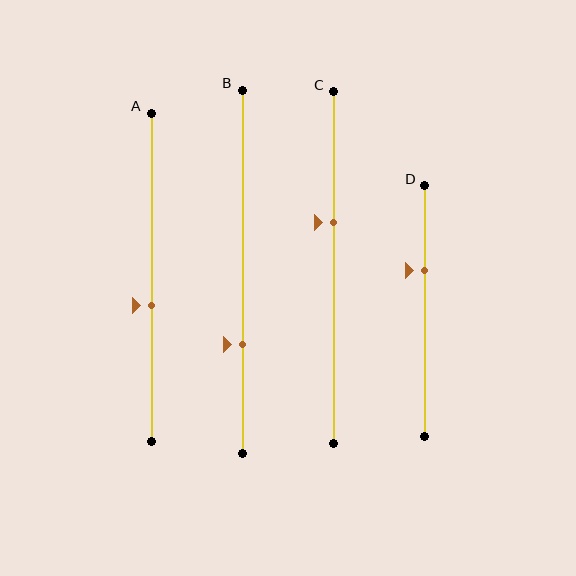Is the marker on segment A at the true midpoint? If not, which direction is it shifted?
No, the marker on segment A is shifted downward by about 8% of the segment length.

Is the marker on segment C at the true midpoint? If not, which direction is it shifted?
No, the marker on segment C is shifted upward by about 13% of the segment length.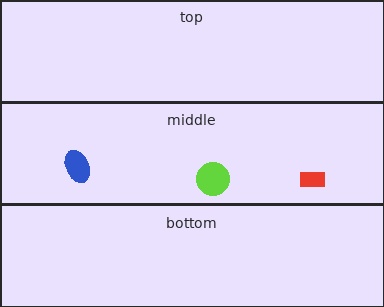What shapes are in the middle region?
The blue ellipse, the lime circle, the red rectangle.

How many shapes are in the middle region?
3.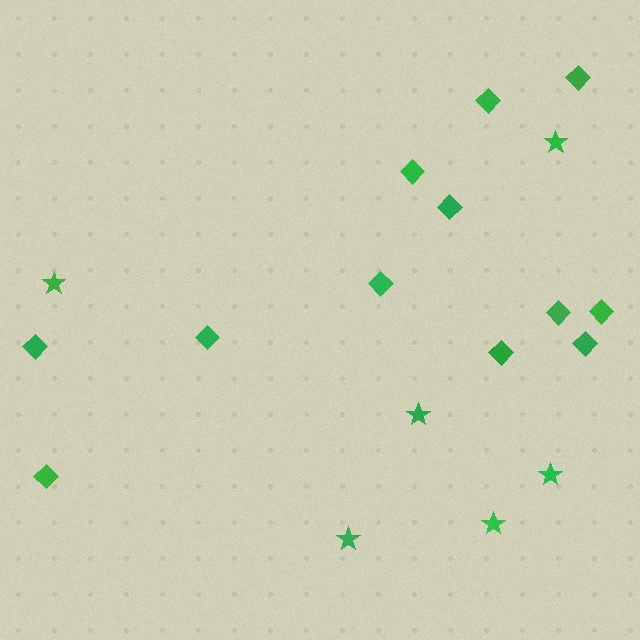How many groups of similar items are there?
There are 2 groups: one group of stars (6) and one group of diamonds (12).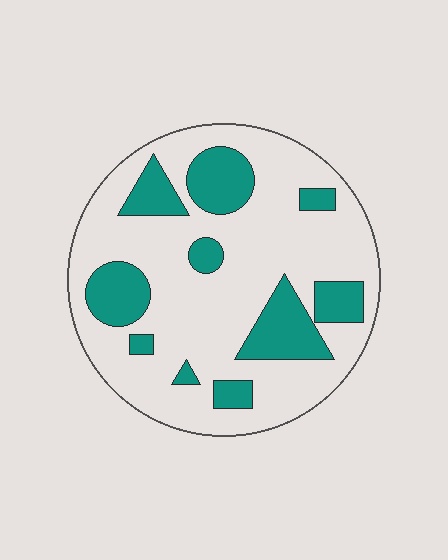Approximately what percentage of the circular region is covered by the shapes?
Approximately 25%.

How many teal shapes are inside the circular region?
10.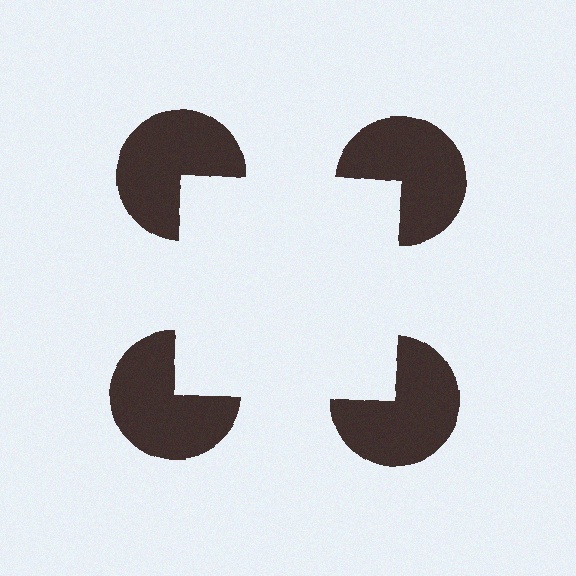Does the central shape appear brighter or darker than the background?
It typically appears slightly brighter than the background, even though no actual brightness change is drawn.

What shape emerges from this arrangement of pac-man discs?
An illusory square — its edges are inferred from the aligned wedge cuts in the pac-man discs, not physically drawn.